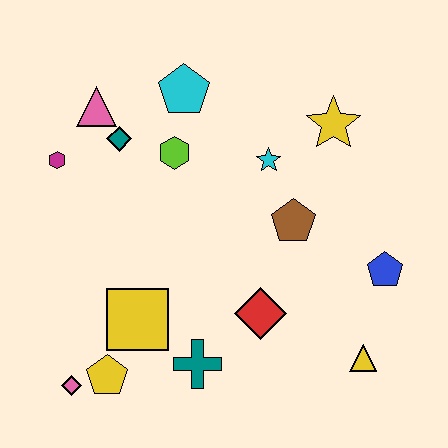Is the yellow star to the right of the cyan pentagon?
Yes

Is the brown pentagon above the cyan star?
No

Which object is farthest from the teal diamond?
The yellow triangle is farthest from the teal diamond.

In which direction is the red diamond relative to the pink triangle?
The red diamond is below the pink triangle.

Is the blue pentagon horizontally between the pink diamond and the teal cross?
No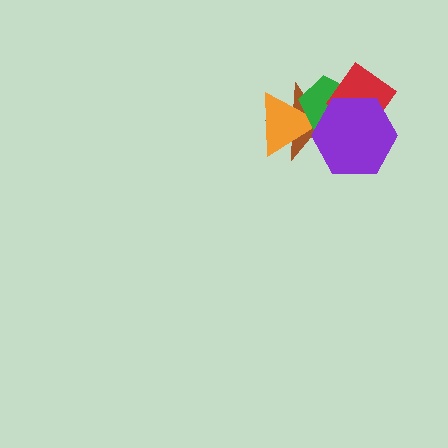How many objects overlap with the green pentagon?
4 objects overlap with the green pentagon.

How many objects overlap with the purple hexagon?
4 objects overlap with the purple hexagon.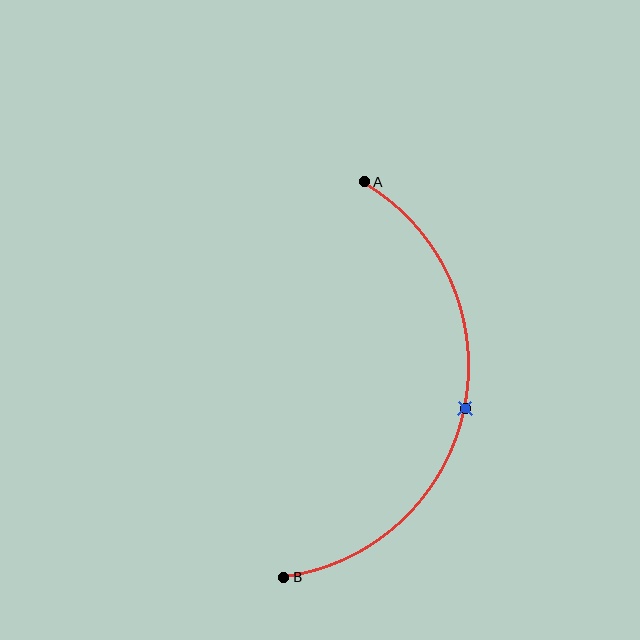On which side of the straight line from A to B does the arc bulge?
The arc bulges to the right of the straight line connecting A and B.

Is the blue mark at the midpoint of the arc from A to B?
Yes. The blue mark lies on the arc at equal arc-length from both A and B — it is the arc midpoint.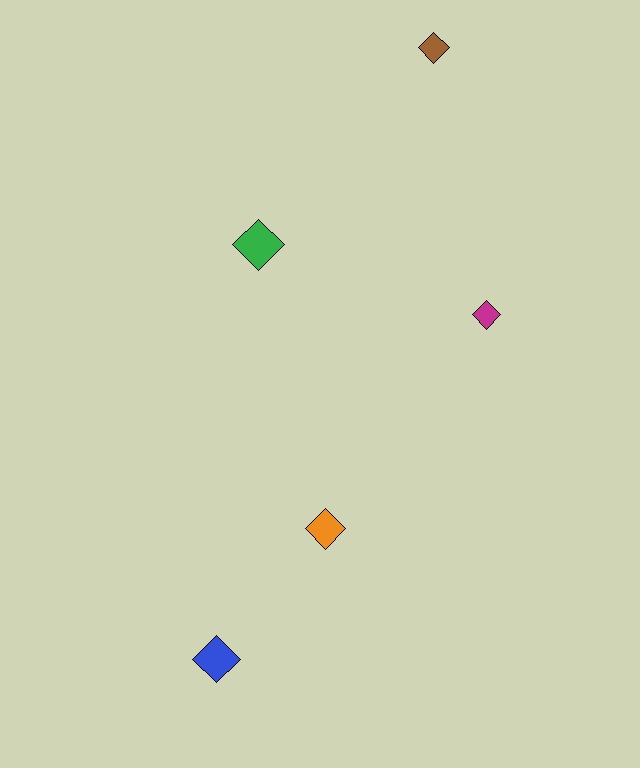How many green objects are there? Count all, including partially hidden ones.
There is 1 green object.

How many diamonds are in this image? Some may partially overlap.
There are 5 diamonds.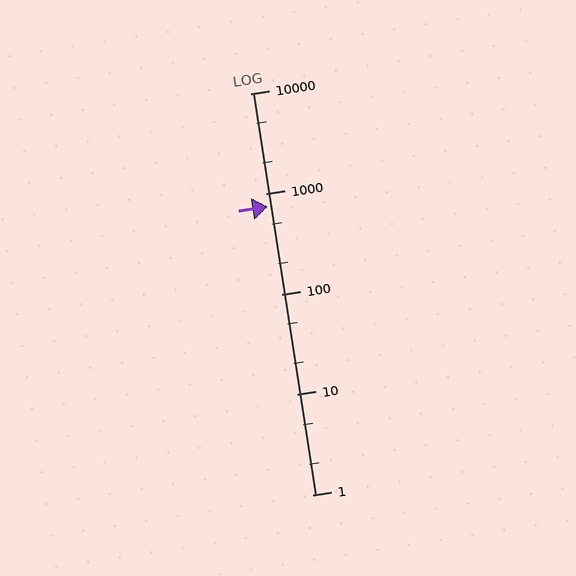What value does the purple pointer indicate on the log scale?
The pointer indicates approximately 740.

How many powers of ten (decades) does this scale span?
The scale spans 4 decades, from 1 to 10000.